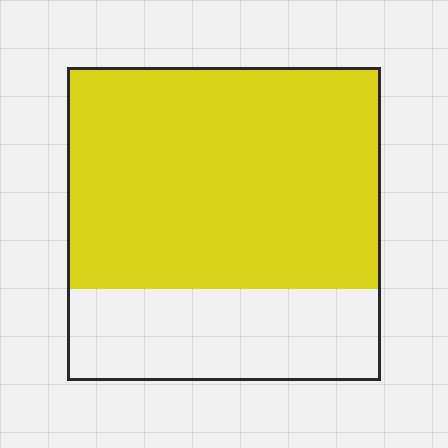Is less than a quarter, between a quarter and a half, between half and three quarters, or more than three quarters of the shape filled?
Between half and three quarters.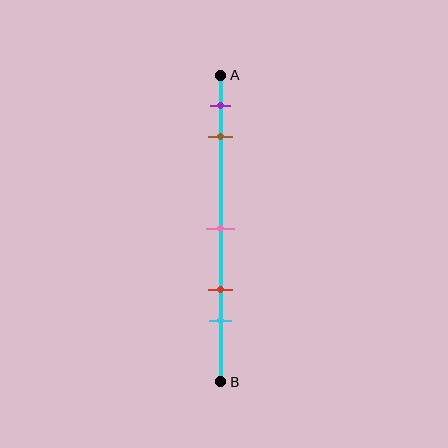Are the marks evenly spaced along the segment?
No, the marks are not evenly spaced.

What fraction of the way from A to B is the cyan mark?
The cyan mark is approximately 80% (0.8) of the way from A to B.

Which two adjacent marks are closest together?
The purple and brown marks are the closest adjacent pair.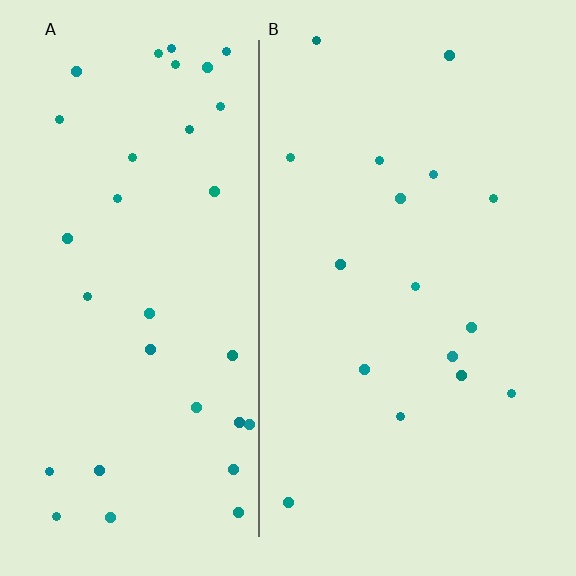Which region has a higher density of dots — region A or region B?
A (the left).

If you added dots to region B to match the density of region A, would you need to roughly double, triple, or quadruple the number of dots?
Approximately double.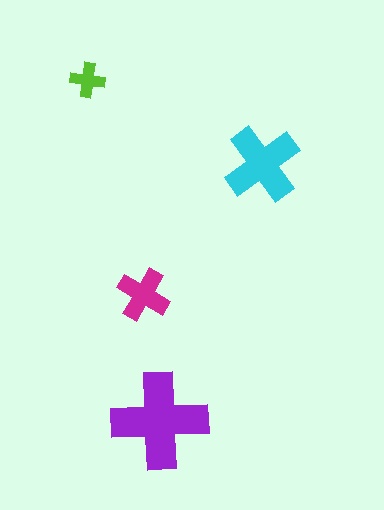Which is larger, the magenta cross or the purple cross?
The purple one.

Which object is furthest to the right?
The cyan cross is rightmost.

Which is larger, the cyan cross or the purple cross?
The purple one.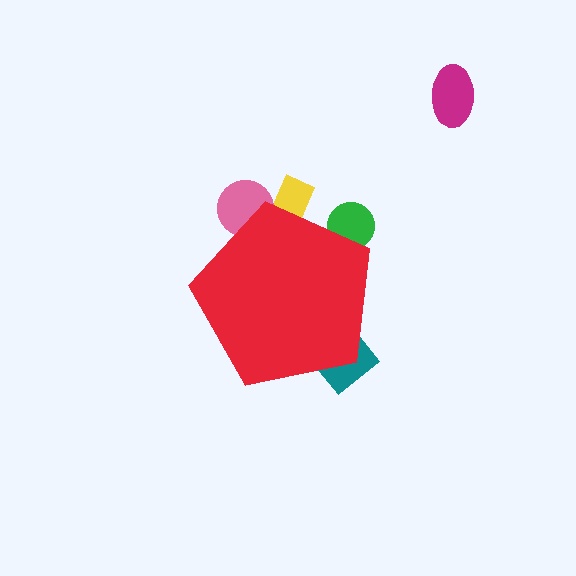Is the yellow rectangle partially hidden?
Yes, the yellow rectangle is partially hidden behind the red pentagon.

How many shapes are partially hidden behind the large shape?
4 shapes are partially hidden.